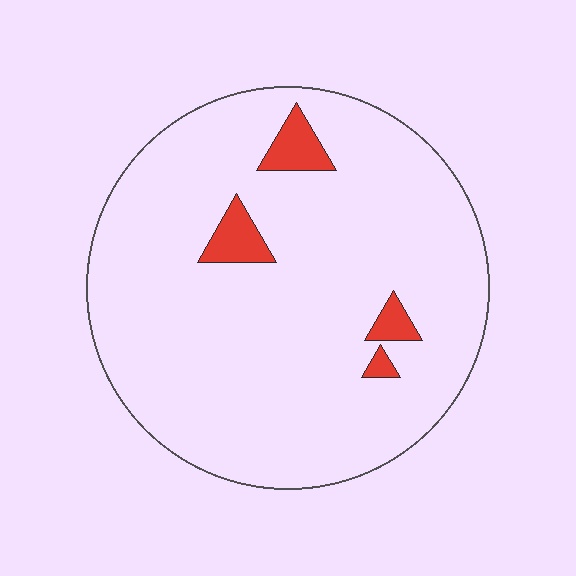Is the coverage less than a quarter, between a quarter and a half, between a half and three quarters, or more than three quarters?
Less than a quarter.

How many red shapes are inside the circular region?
4.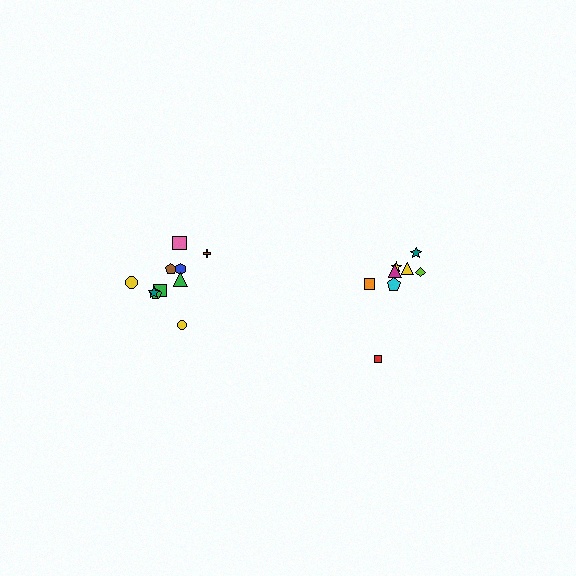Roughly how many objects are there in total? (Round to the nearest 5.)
Roughly 20 objects in total.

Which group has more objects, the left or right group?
The left group.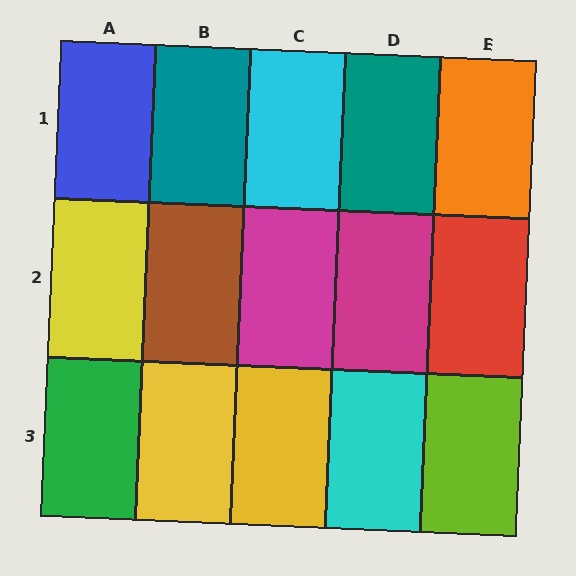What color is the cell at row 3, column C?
Yellow.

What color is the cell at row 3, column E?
Lime.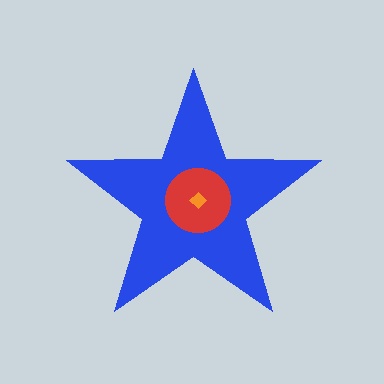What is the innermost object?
The orange diamond.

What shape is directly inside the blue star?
The red circle.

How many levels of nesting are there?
3.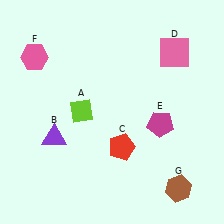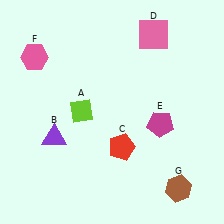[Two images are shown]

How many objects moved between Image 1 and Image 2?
1 object moved between the two images.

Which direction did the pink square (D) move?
The pink square (D) moved left.